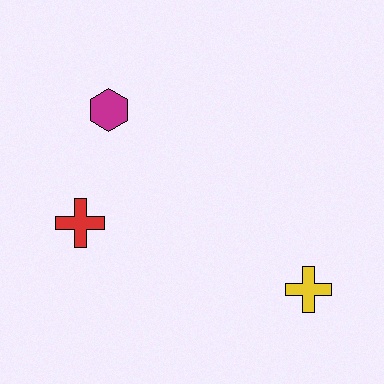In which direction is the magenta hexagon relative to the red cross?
The magenta hexagon is above the red cross.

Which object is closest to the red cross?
The magenta hexagon is closest to the red cross.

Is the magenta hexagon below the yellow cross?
No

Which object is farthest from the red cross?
The yellow cross is farthest from the red cross.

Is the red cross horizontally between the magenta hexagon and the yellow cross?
No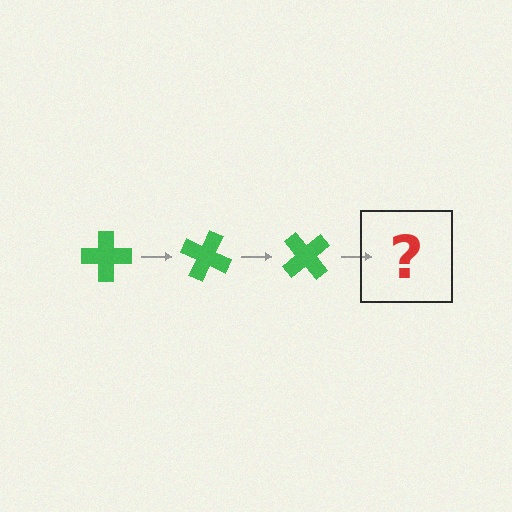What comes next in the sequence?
The next element should be a green cross rotated 75 degrees.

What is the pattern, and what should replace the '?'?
The pattern is that the cross rotates 25 degrees each step. The '?' should be a green cross rotated 75 degrees.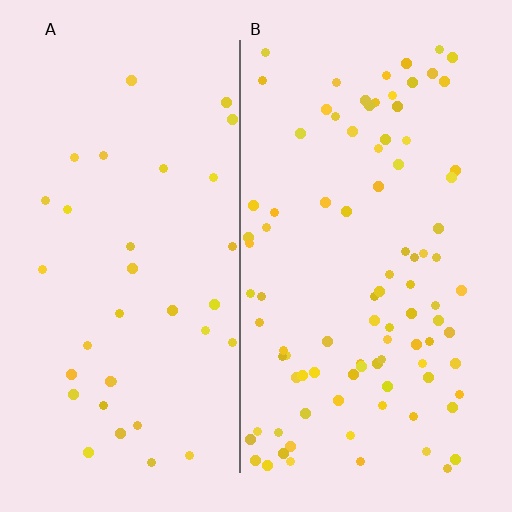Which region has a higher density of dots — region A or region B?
B (the right).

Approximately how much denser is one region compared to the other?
Approximately 2.7× — region B over region A.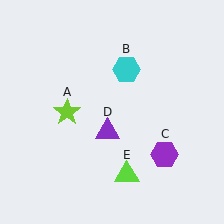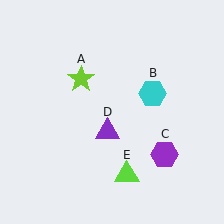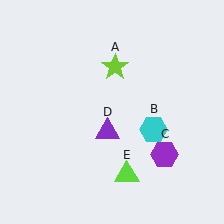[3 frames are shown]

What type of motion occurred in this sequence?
The lime star (object A), cyan hexagon (object B) rotated clockwise around the center of the scene.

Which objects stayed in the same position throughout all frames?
Purple hexagon (object C) and purple triangle (object D) and lime triangle (object E) remained stationary.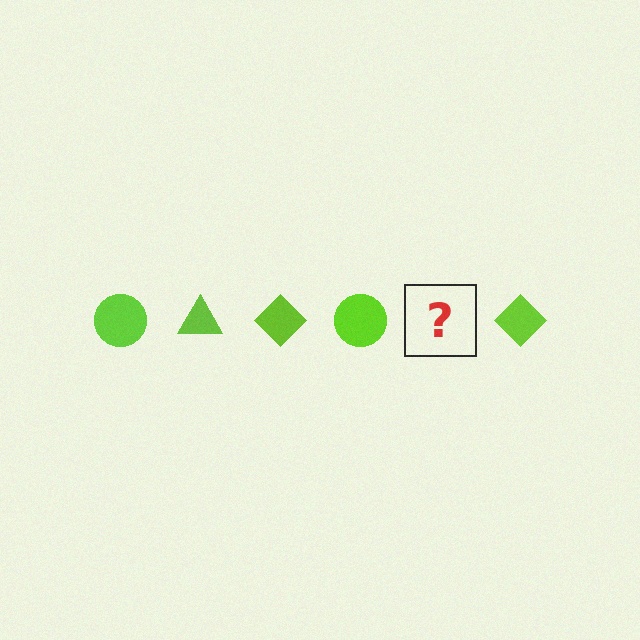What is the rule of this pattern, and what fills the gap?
The rule is that the pattern cycles through circle, triangle, diamond shapes in lime. The gap should be filled with a lime triangle.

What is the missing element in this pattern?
The missing element is a lime triangle.